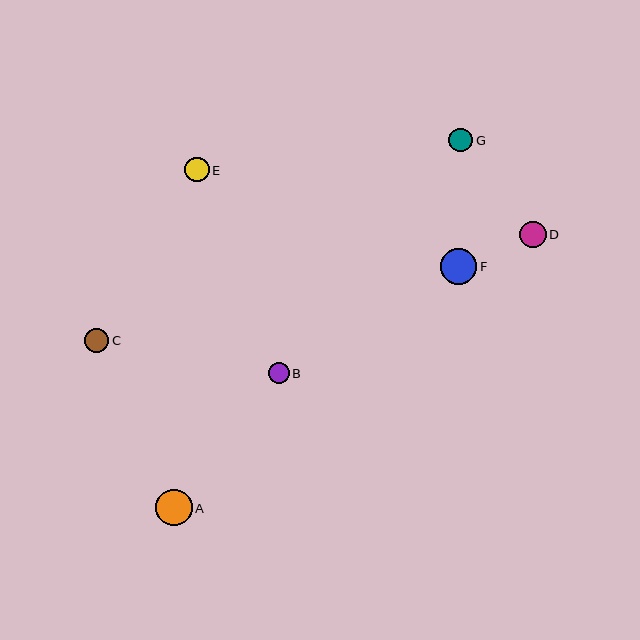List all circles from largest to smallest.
From largest to smallest: A, F, D, C, E, G, B.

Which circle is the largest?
Circle A is the largest with a size of approximately 37 pixels.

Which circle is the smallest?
Circle B is the smallest with a size of approximately 20 pixels.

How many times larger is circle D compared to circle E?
Circle D is approximately 1.1 times the size of circle E.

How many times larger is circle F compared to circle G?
Circle F is approximately 1.5 times the size of circle G.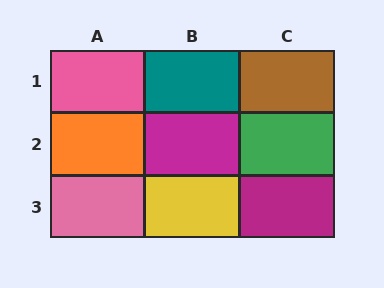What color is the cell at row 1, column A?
Pink.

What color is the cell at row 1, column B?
Teal.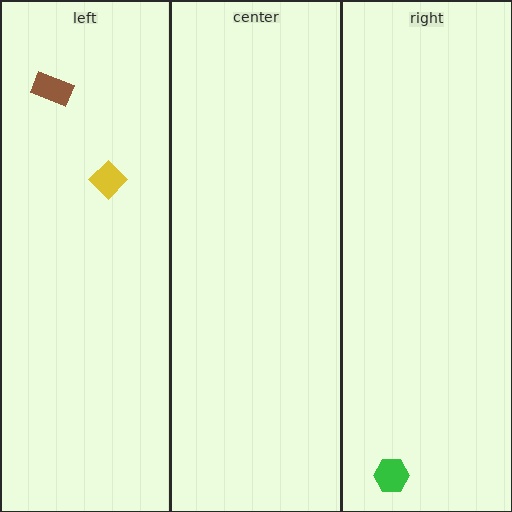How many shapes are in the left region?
2.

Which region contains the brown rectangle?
The left region.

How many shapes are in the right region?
1.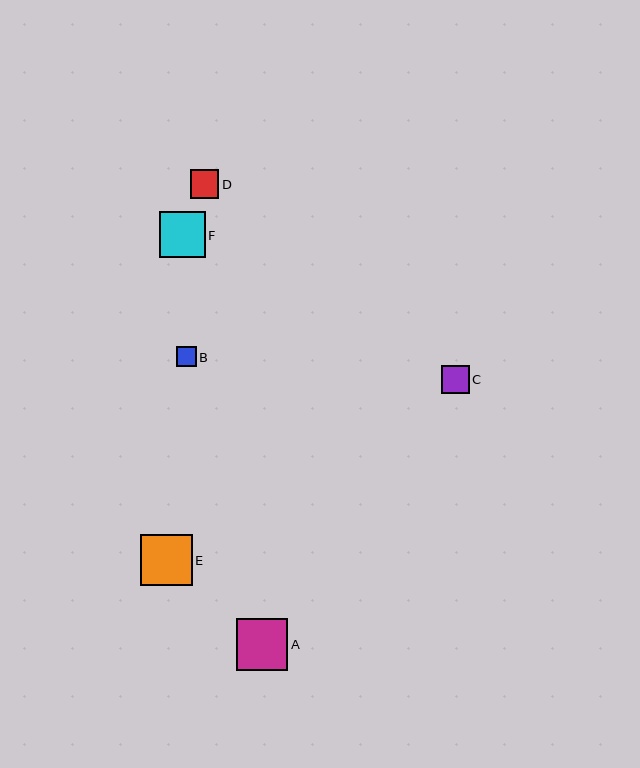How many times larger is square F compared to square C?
Square F is approximately 1.6 times the size of square C.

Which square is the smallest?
Square B is the smallest with a size of approximately 20 pixels.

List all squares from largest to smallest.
From largest to smallest: E, A, F, D, C, B.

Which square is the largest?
Square E is the largest with a size of approximately 52 pixels.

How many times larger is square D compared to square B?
Square D is approximately 1.4 times the size of square B.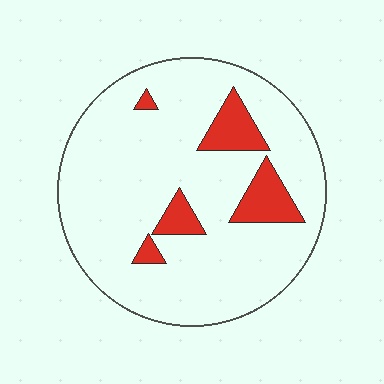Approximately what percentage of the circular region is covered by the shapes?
Approximately 15%.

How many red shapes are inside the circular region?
5.